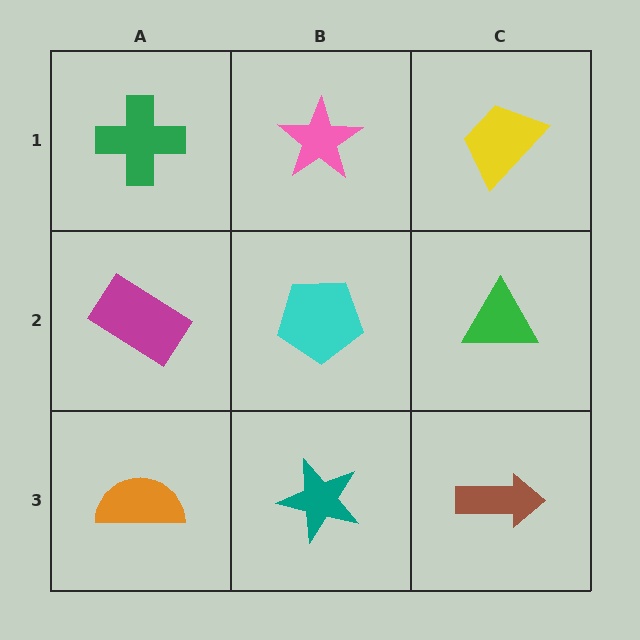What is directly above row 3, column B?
A cyan pentagon.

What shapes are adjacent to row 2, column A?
A green cross (row 1, column A), an orange semicircle (row 3, column A), a cyan pentagon (row 2, column B).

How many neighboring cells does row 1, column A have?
2.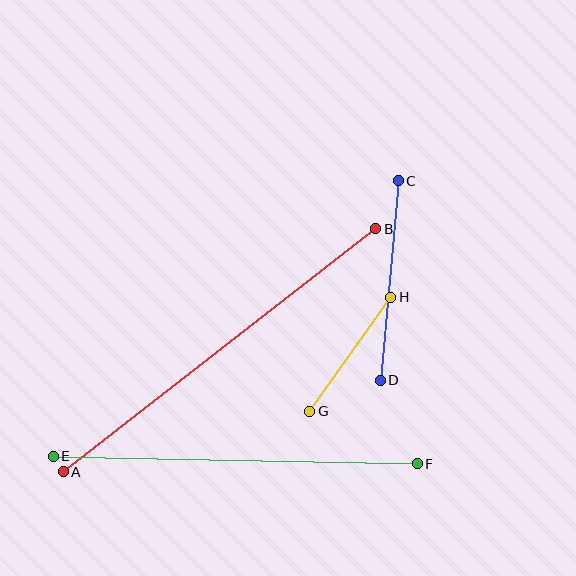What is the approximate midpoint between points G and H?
The midpoint is at approximately (350, 354) pixels.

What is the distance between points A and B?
The distance is approximately 396 pixels.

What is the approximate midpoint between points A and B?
The midpoint is at approximately (220, 350) pixels.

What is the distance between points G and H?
The distance is approximately 140 pixels.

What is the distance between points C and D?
The distance is approximately 200 pixels.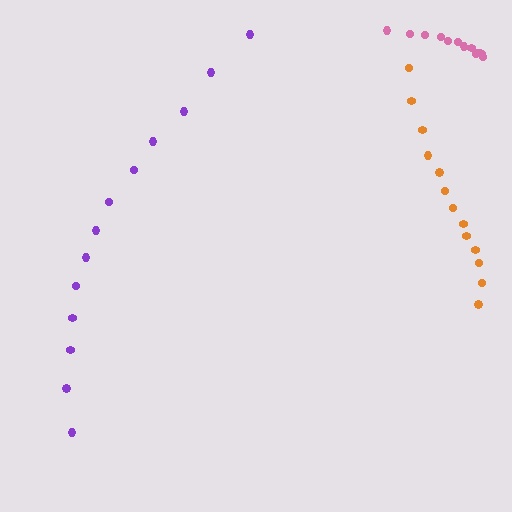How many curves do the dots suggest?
There are 3 distinct paths.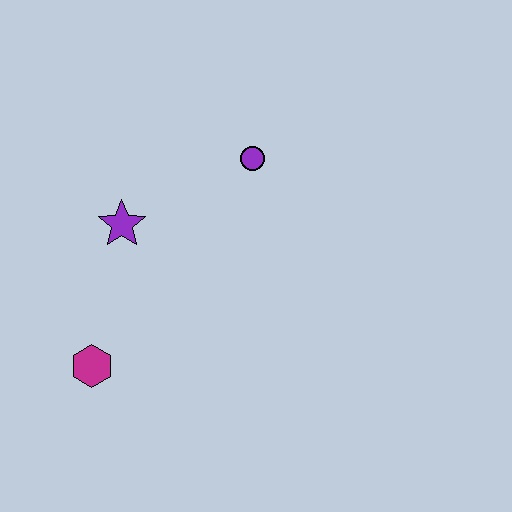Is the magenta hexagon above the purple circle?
No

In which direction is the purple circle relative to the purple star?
The purple circle is to the right of the purple star.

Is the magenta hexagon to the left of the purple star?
Yes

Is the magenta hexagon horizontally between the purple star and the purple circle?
No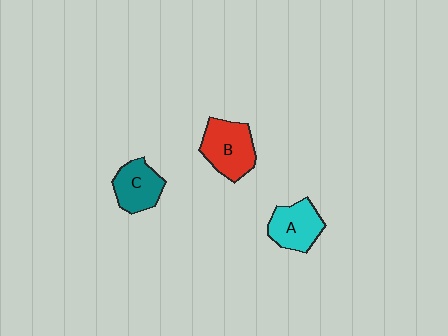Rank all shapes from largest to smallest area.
From largest to smallest: B (red), A (cyan), C (teal).